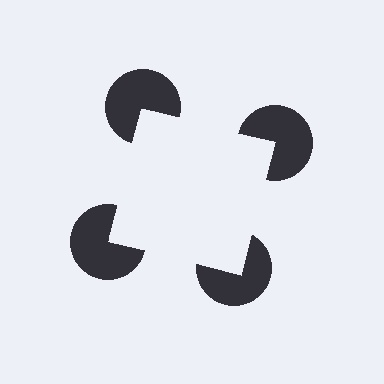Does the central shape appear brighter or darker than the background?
It typically appears slightly brighter than the background, even though no actual brightness change is drawn.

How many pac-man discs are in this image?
There are 4 — one at each vertex of the illusory square.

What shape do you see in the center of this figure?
An illusory square — its edges are inferred from the aligned wedge cuts in the pac-man discs, not physically drawn.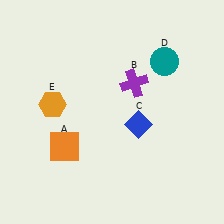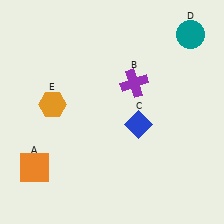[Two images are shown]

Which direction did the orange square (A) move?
The orange square (A) moved left.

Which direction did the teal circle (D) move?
The teal circle (D) moved up.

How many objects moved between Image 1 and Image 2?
2 objects moved between the two images.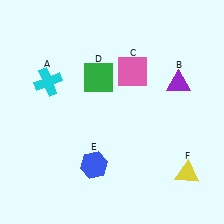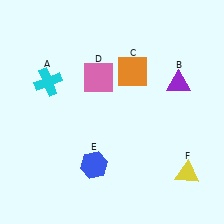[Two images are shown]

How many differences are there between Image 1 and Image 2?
There are 2 differences between the two images.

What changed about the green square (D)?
In Image 1, D is green. In Image 2, it changed to pink.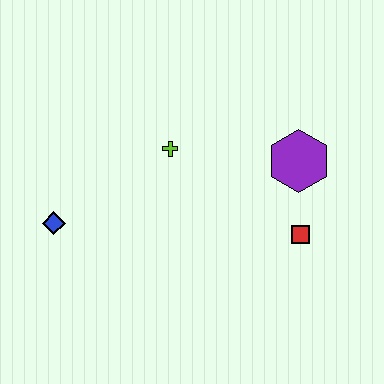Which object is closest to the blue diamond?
The lime cross is closest to the blue diamond.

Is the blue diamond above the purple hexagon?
No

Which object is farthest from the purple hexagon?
The blue diamond is farthest from the purple hexagon.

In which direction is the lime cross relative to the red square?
The lime cross is to the left of the red square.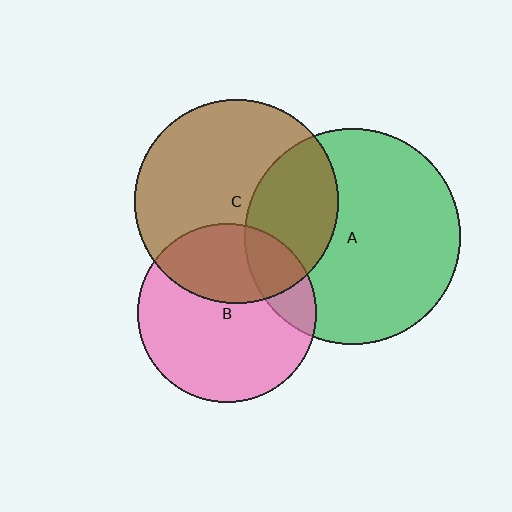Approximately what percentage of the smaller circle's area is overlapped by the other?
Approximately 30%.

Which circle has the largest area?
Circle A (green).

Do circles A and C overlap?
Yes.